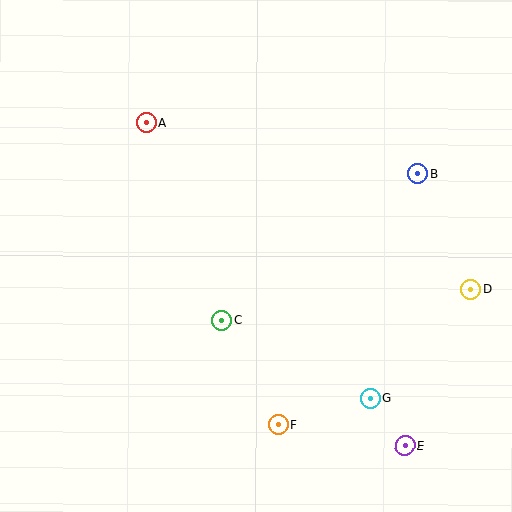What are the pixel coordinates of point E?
Point E is at (405, 446).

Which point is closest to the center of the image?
Point C at (222, 320) is closest to the center.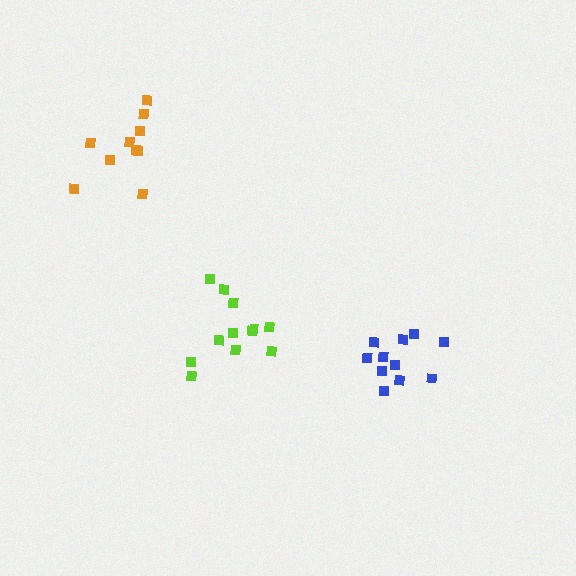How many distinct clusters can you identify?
There are 3 distinct clusters.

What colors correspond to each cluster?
The clusters are colored: lime, blue, orange.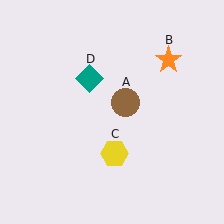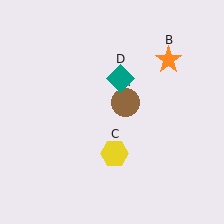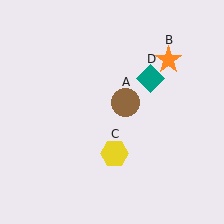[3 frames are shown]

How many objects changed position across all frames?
1 object changed position: teal diamond (object D).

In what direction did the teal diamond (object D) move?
The teal diamond (object D) moved right.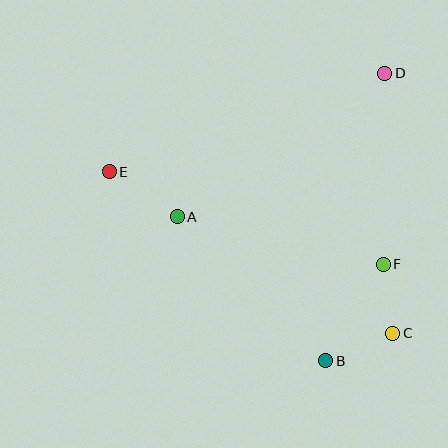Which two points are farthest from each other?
Points C and E are farthest from each other.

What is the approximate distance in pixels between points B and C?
The distance between B and C is approximately 73 pixels.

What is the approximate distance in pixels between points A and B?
The distance between A and B is approximately 207 pixels.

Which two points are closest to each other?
Points C and F are closest to each other.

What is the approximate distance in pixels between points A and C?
The distance between A and C is approximately 245 pixels.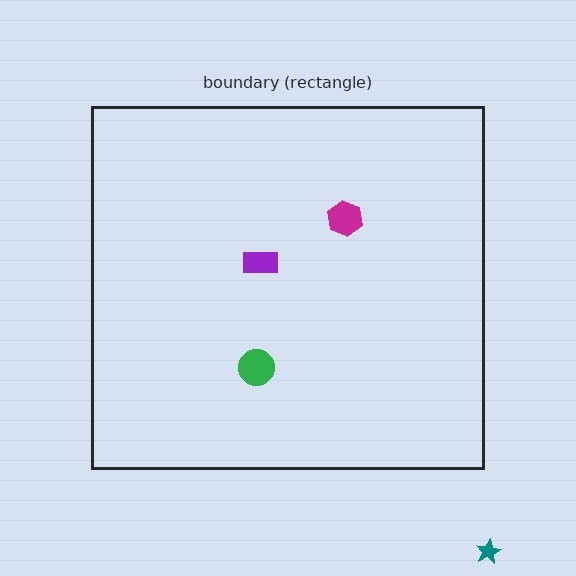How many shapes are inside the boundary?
3 inside, 1 outside.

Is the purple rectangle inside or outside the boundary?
Inside.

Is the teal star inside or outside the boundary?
Outside.